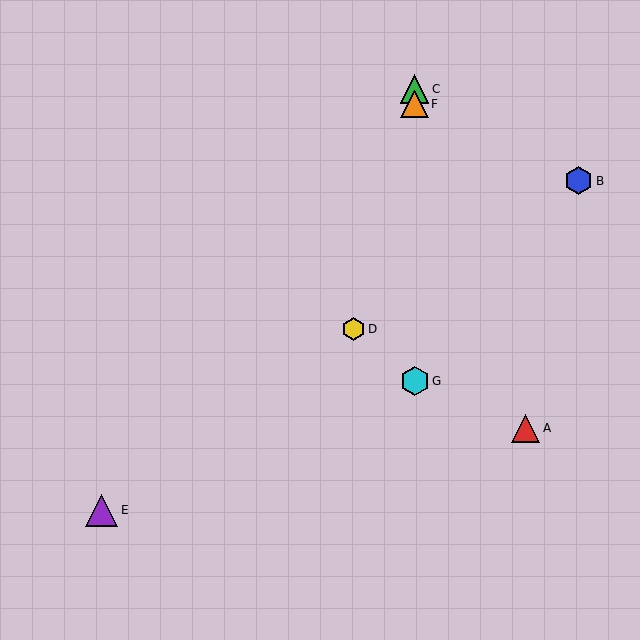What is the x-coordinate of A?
Object A is at x≈526.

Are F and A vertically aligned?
No, F is at x≈415 and A is at x≈526.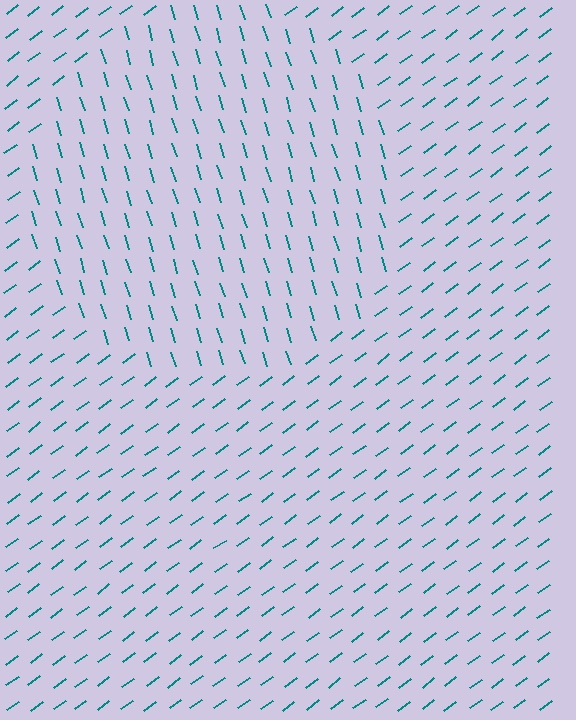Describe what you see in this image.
The image is filled with small teal line segments. A circle region in the image has lines oriented differently from the surrounding lines, creating a visible texture boundary.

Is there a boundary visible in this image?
Yes, there is a texture boundary formed by a change in line orientation.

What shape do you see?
I see a circle.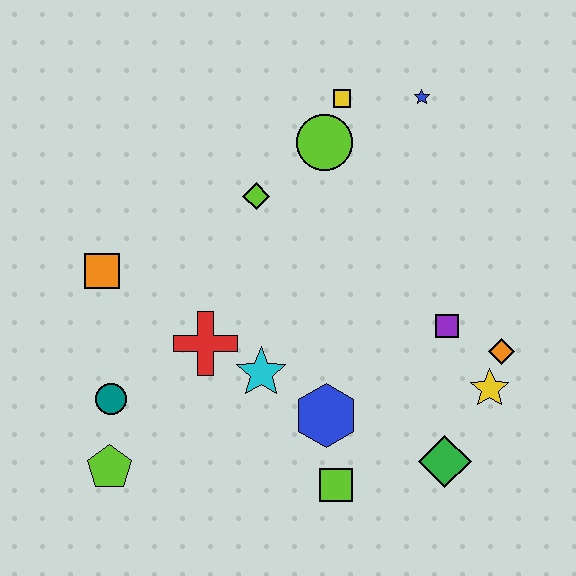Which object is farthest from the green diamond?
The orange square is farthest from the green diamond.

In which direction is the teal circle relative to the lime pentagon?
The teal circle is above the lime pentagon.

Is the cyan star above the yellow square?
No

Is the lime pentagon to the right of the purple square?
No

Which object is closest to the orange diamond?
The yellow star is closest to the orange diamond.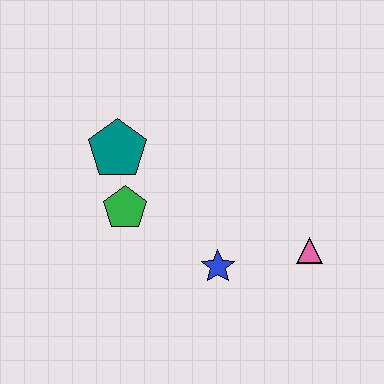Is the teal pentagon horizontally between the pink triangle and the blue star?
No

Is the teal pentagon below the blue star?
No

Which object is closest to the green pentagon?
The teal pentagon is closest to the green pentagon.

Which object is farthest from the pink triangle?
The teal pentagon is farthest from the pink triangle.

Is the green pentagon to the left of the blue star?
Yes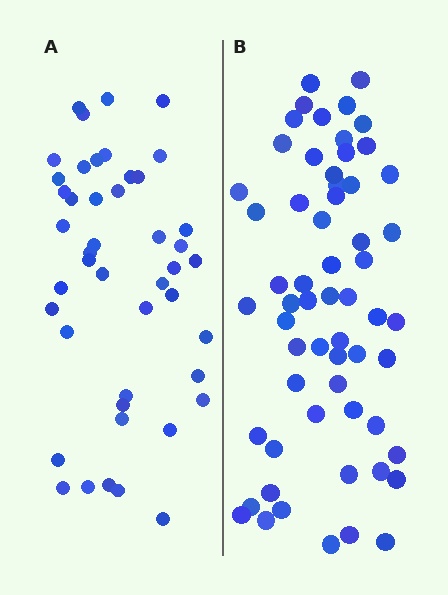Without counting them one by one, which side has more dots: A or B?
Region B (the right region) has more dots.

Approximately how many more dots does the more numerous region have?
Region B has approximately 15 more dots than region A.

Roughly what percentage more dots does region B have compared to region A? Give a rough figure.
About 35% more.